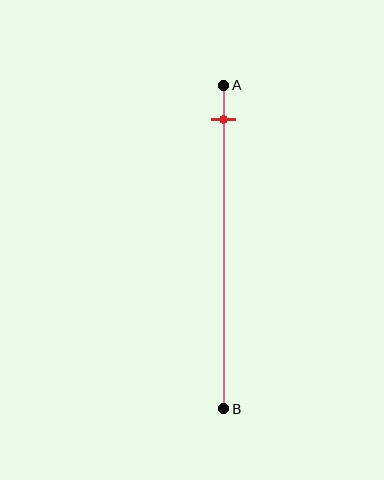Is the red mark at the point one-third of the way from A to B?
No, the mark is at about 10% from A, not at the 33% one-third point.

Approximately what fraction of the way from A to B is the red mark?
The red mark is approximately 10% of the way from A to B.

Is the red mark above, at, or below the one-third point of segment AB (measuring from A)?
The red mark is above the one-third point of segment AB.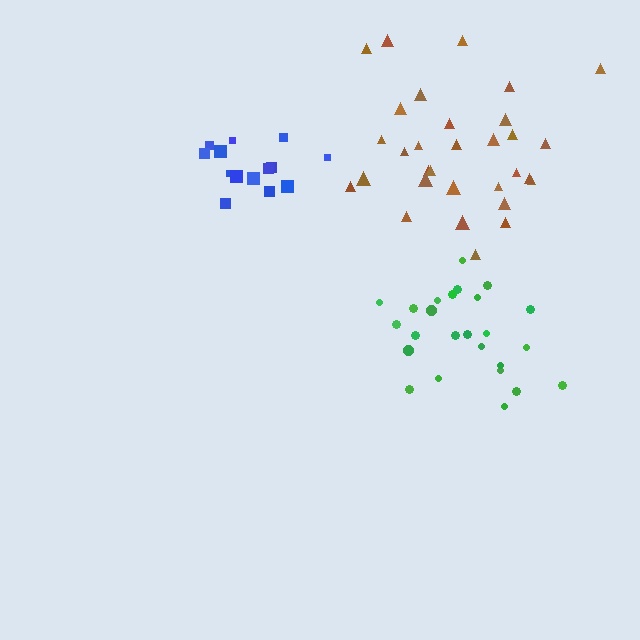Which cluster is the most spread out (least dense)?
Brown.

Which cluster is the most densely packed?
Blue.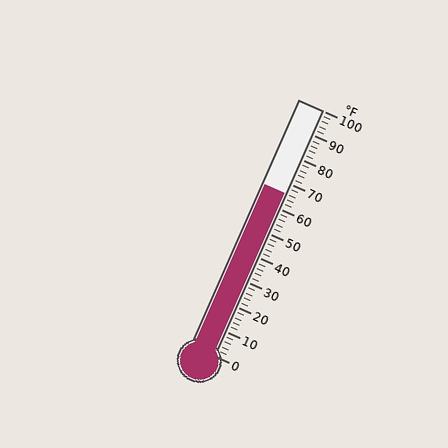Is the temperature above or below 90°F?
The temperature is below 90°F.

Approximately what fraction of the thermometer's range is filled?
The thermometer is filled to approximately 65% of its range.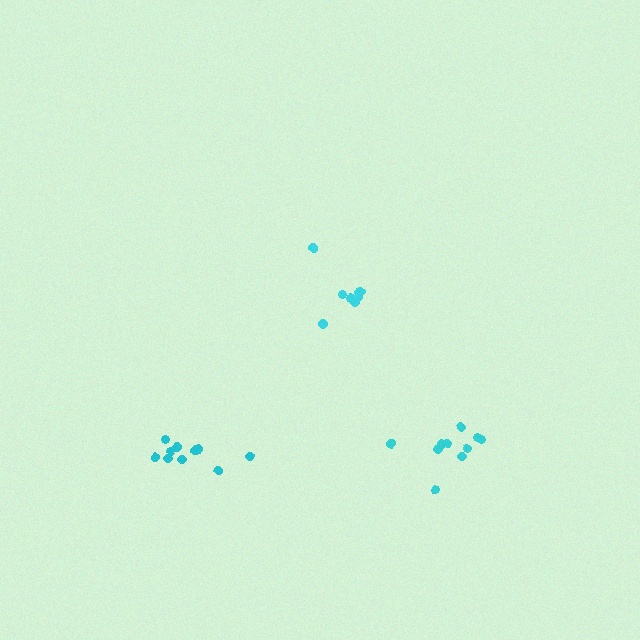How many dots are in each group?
Group 1: 8 dots, Group 2: 10 dots, Group 3: 10 dots (28 total).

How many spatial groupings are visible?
There are 3 spatial groupings.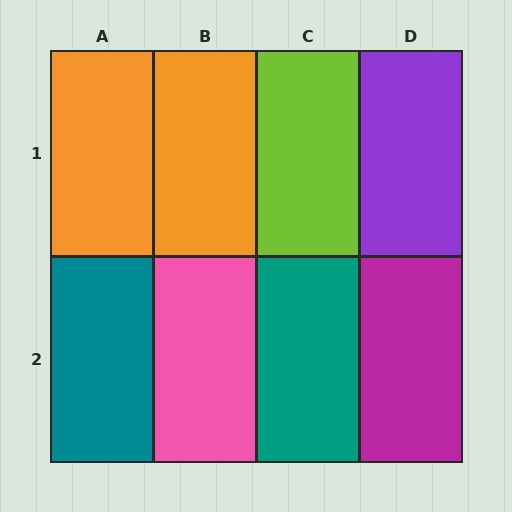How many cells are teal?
2 cells are teal.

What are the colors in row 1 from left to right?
Orange, orange, lime, purple.